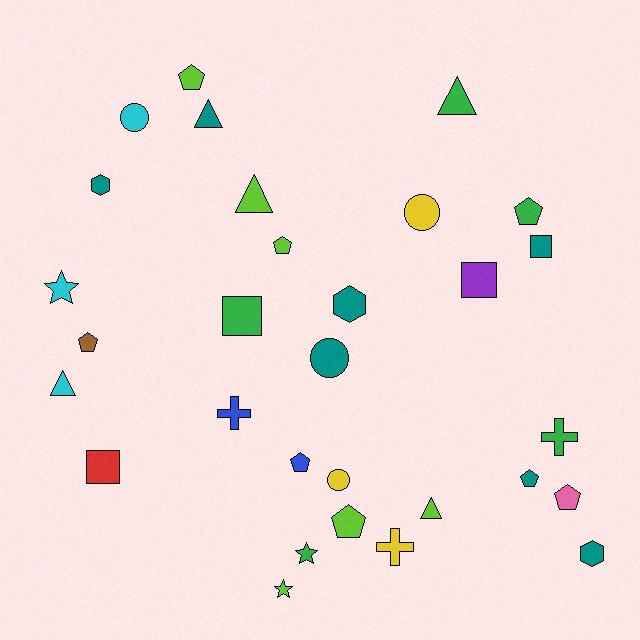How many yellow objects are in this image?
There are 3 yellow objects.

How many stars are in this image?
There are 3 stars.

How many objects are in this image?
There are 30 objects.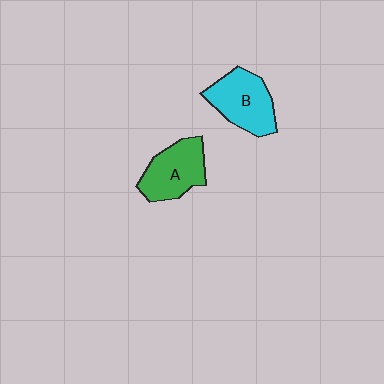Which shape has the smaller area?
Shape A (green).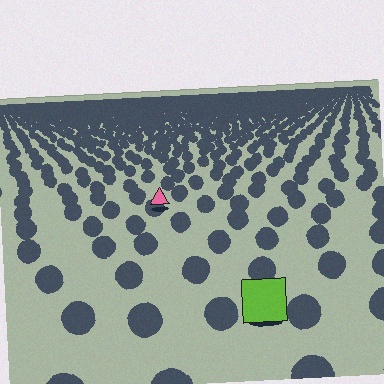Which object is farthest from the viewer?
The pink triangle is farthest from the viewer. It appears smaller and the ground texture around it is denser.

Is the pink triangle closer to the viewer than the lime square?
No. The lime square is closer — you can tell from the texture gradient: the ground texture is coarser near it.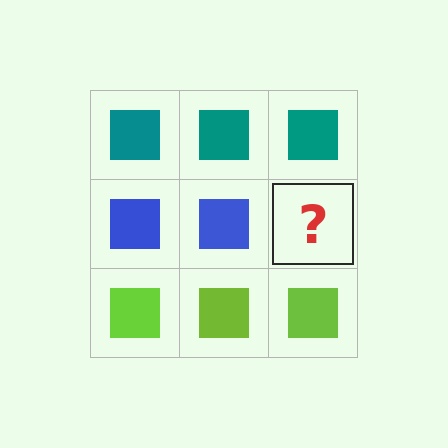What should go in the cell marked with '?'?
The missing cell should contain a blue square.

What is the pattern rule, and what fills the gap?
The rule is that each row has a consistent color. The gap should be filled with a blue square.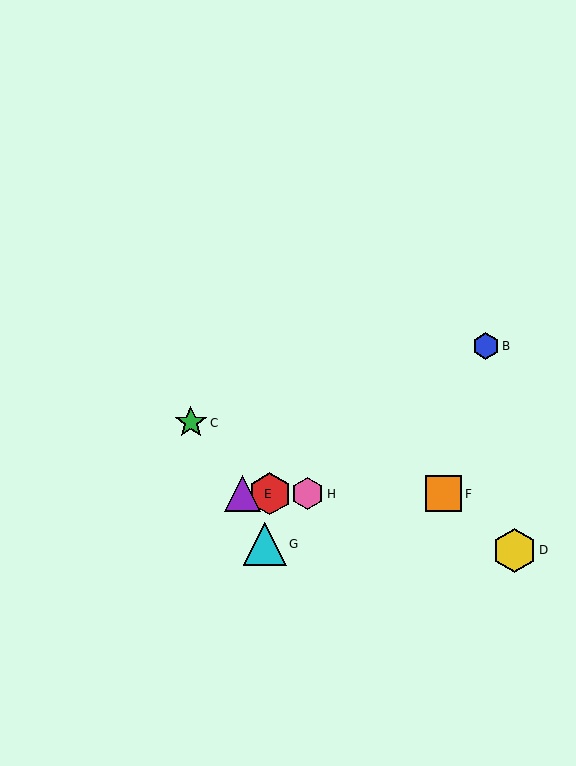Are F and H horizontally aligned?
Yes, both are at y≈494.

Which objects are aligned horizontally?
Objects A, E, F, H are aligned horizontally.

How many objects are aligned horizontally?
4 objects (A, E, F, H) are aligned horizontally.